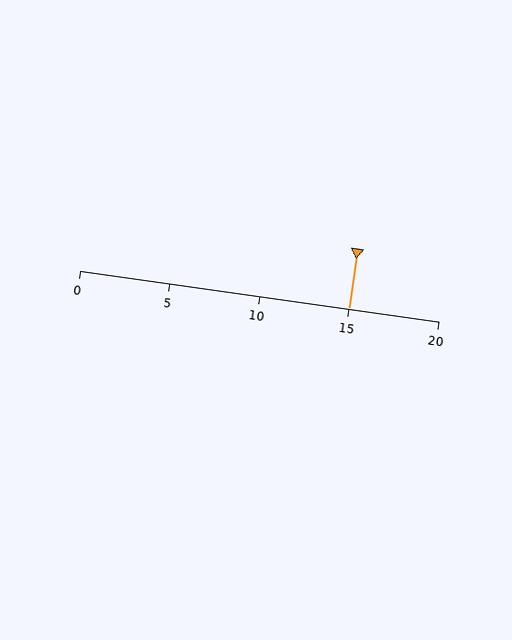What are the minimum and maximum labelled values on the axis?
The axis runs from 0 to 20.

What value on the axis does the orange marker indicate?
The marker indicates approximately 15.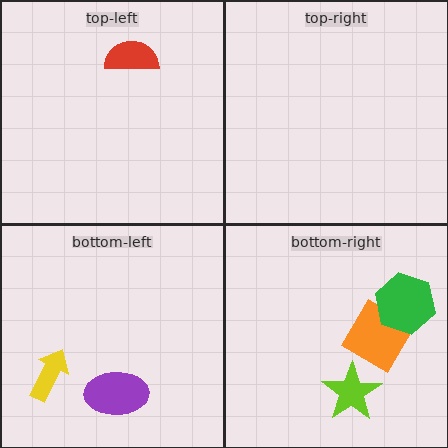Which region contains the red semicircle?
The top-left region.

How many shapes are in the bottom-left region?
2.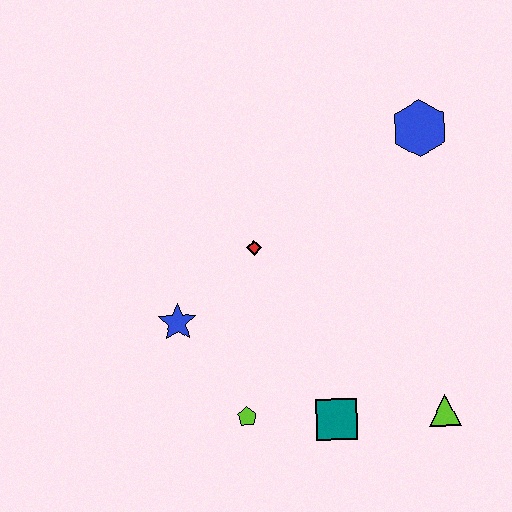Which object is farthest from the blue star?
The blue hexagon is farthest from the blue star.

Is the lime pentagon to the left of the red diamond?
Yes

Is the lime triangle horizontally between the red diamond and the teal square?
No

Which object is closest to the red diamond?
The blue star is closest to the red diamond.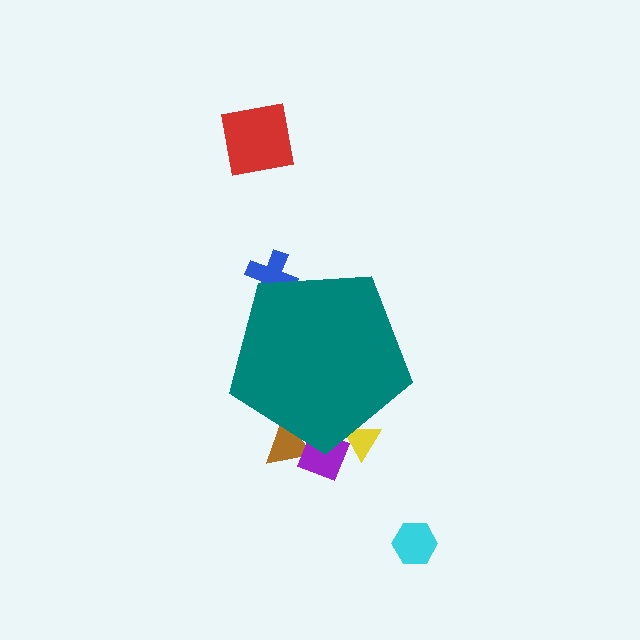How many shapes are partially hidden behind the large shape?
4 shapes are partially hidden.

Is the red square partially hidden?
No, the red square is fully visible.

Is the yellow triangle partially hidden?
Yes, the yellow triangle is partially hidden behind the teal pentagon.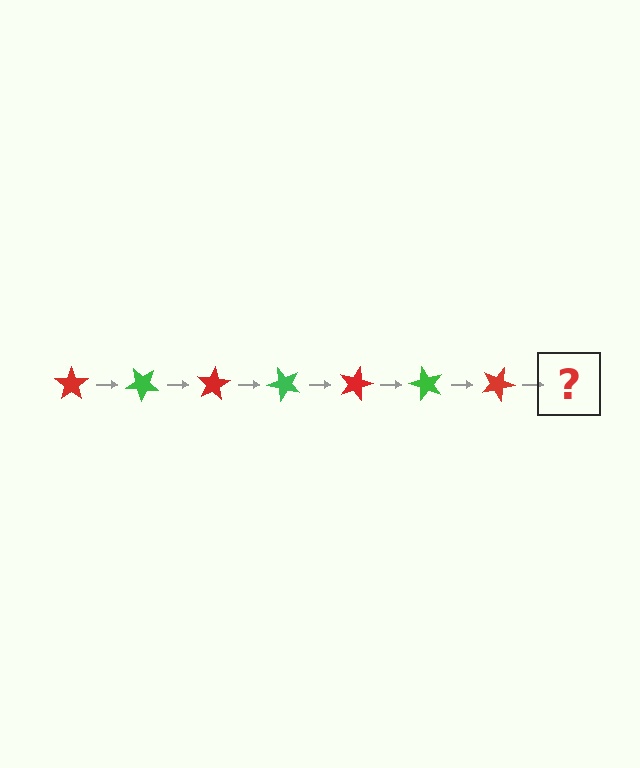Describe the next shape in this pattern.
It should be a green star, rotated 280 degrees from the start.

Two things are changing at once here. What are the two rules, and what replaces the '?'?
The two rules are that it rotates 40 degrees each step and the color cycles through red and green. The '?' should be a green star, rotated 280 degrees from the start.